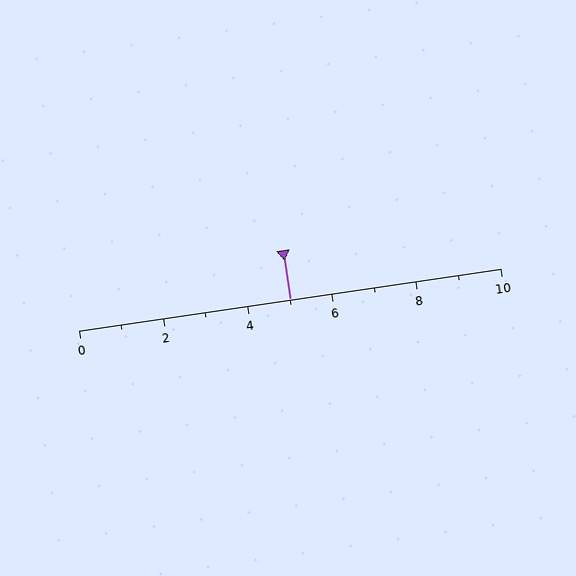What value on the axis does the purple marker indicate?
The marker indicates approximately 5.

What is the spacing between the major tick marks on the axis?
The major ticks are spaced 2 apart.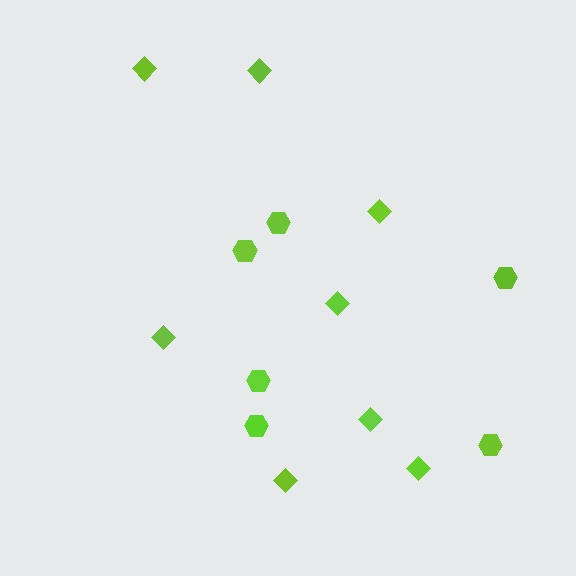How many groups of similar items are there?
There are 2 groups: one group of hexagons (6) and one group of diamonds (8).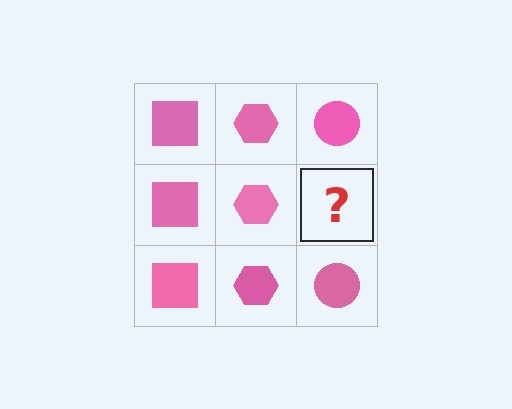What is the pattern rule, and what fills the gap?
The rule is that each column has a consistent shape. The gap should be filled with a pink circle.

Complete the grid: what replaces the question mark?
The question mark should be replaced with a pink circle.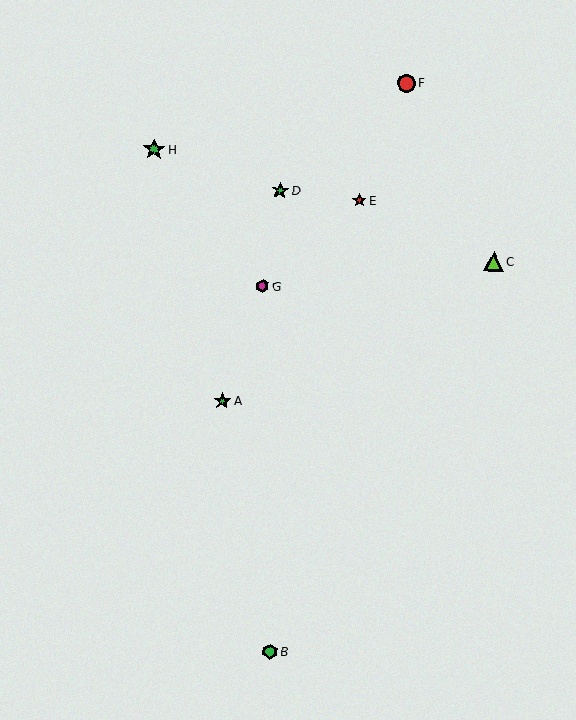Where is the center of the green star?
The center of the green star is at (222, 401).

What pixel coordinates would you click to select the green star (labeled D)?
Click at (280, 190) to select the green star D.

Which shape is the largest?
The green star (labeled H) is the largest.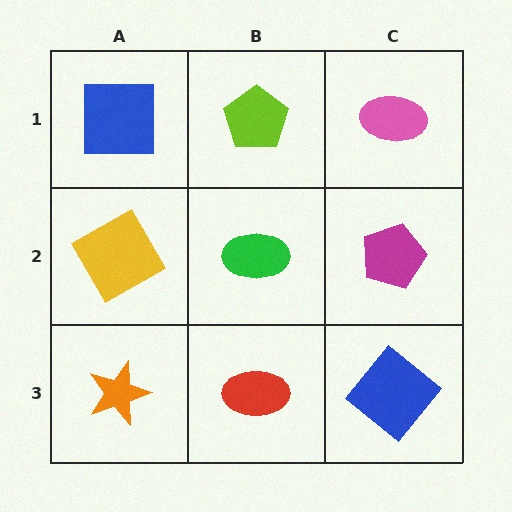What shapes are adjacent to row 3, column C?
A magenta pentagon (row 2, column C), a red ellipse (row 3, column B).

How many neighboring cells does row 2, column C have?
3.